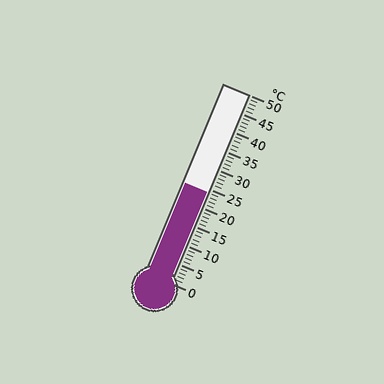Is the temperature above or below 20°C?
The temperature is above 20°C.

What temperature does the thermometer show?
The thermometer shows approximately 24°C.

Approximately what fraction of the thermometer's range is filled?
The thermometer is filled to approximately 50% of its range.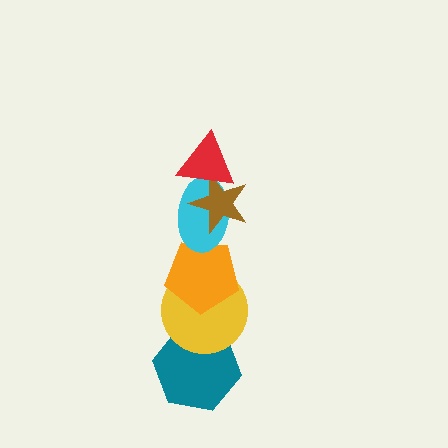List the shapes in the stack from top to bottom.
From top to bottom: the red triangle, the brown star, the cyan ellipse, the orange pentagon, the yellow circle, the teal hexagon.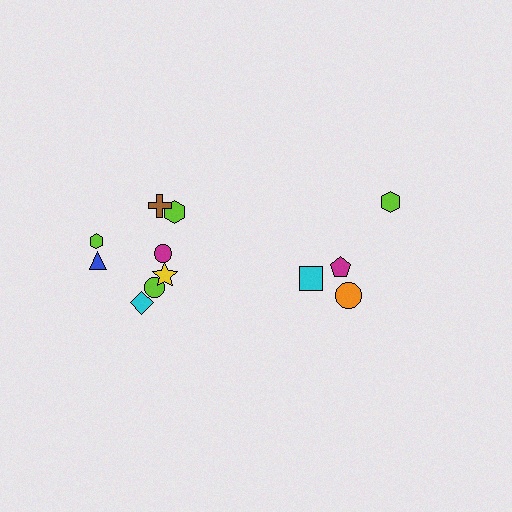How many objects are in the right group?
There are 4 objects.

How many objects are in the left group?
There are 8 objects.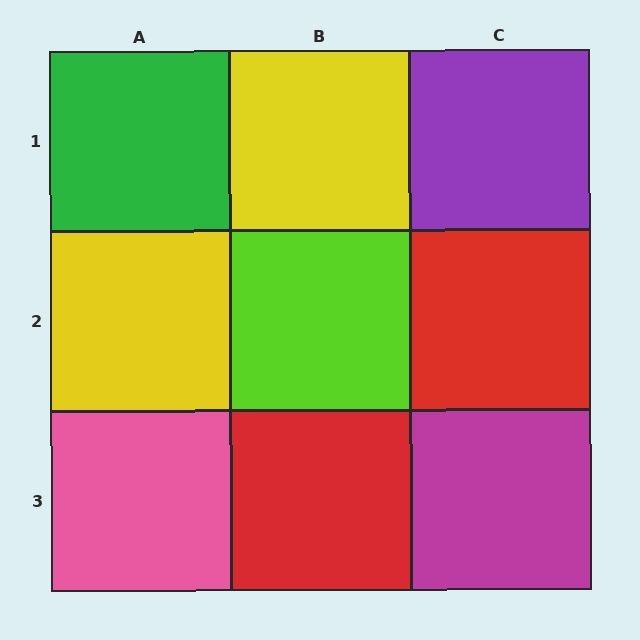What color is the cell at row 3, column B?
Red.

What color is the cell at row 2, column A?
Yellow.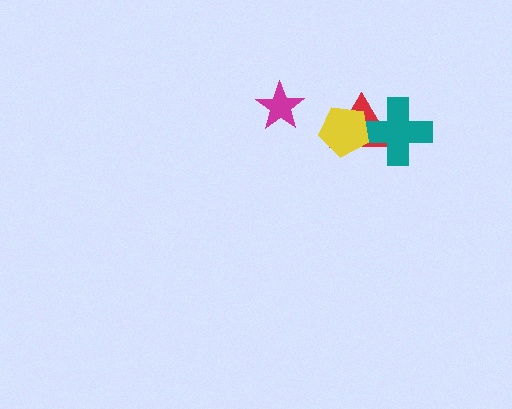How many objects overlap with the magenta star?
0 objects overlap with the magenta star.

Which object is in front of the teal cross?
The yellow pentagon is in front of the teal cross.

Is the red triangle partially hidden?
Yes, it is partially covered by another shape.